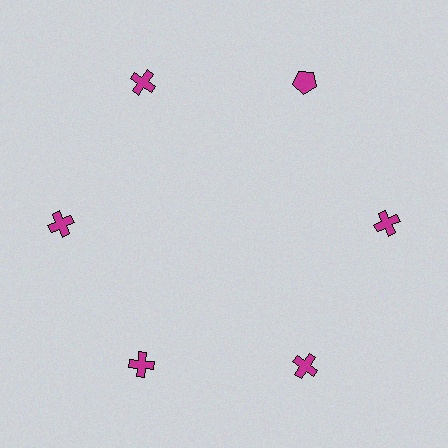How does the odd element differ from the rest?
It has a different shape: pentagon instead of cross.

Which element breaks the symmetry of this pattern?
The magenta pentagon at roughly the 1 o'clock position breaks the symmetry. All other shapes are magenta crosses.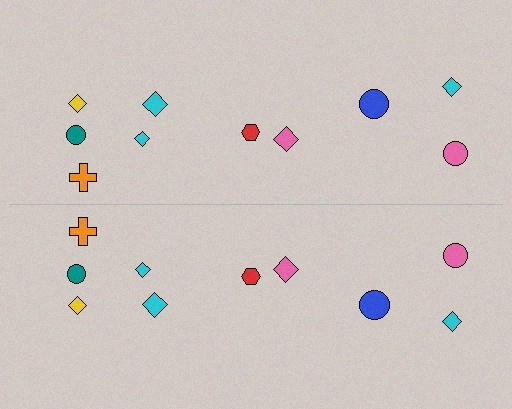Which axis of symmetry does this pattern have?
The pattern has a horizontal axis of symmetry running through the center of the image.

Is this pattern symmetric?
Yes, this pattern has bilateral (reflection) symmetry.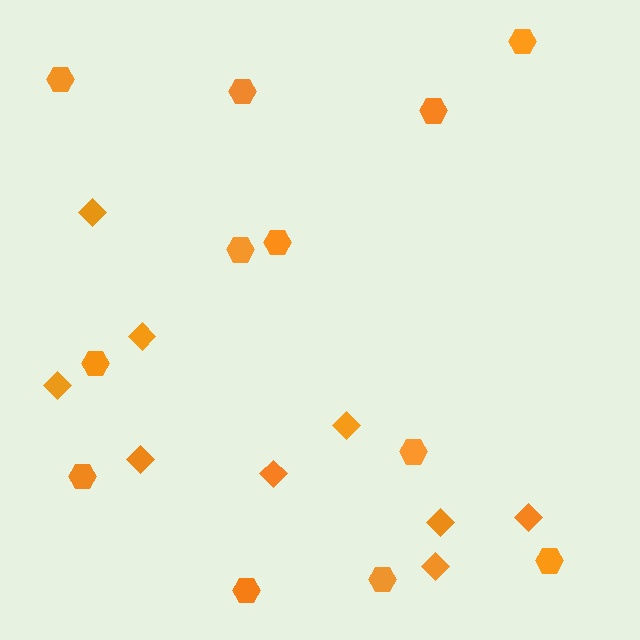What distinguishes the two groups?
There are 2 groups: one group of diamonds (9) and one group of hexagons (12).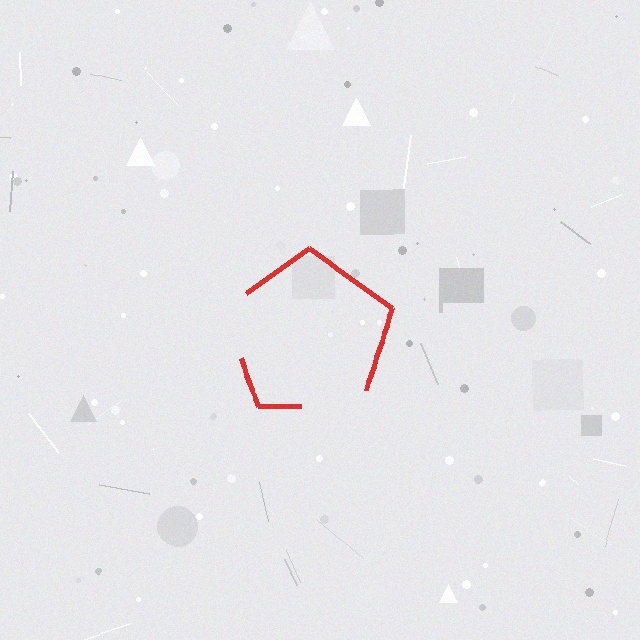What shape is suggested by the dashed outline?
The dashed outline suggests a pentagon.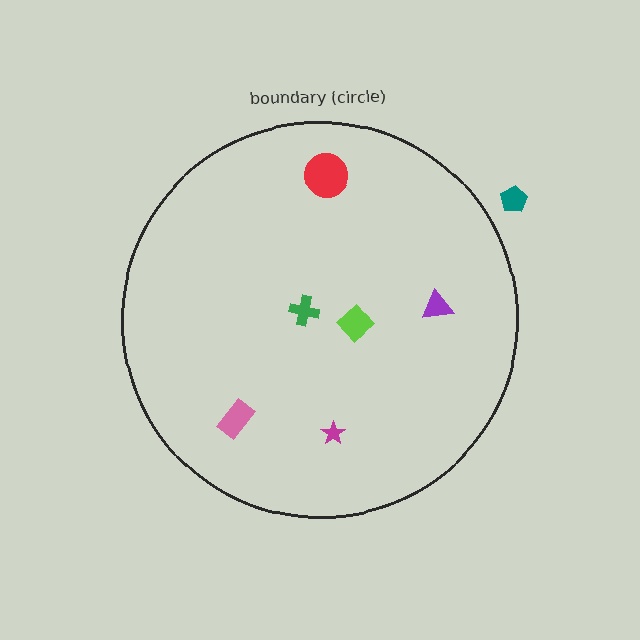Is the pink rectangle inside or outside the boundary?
Inside.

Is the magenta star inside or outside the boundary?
Inside.